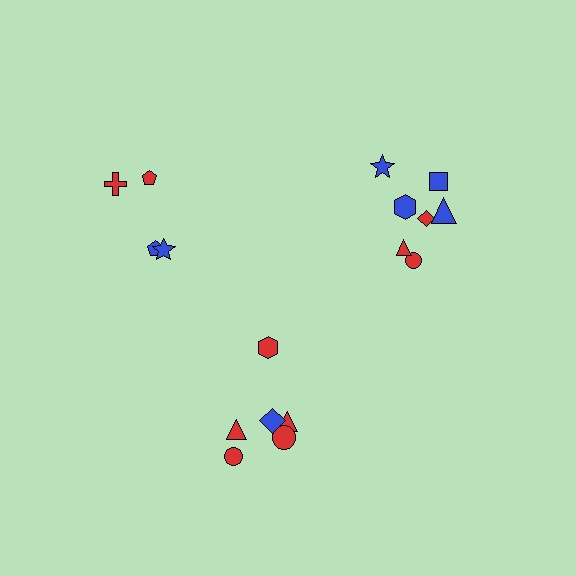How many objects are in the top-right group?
There are 7 objects.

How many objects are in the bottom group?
There are 6 objects.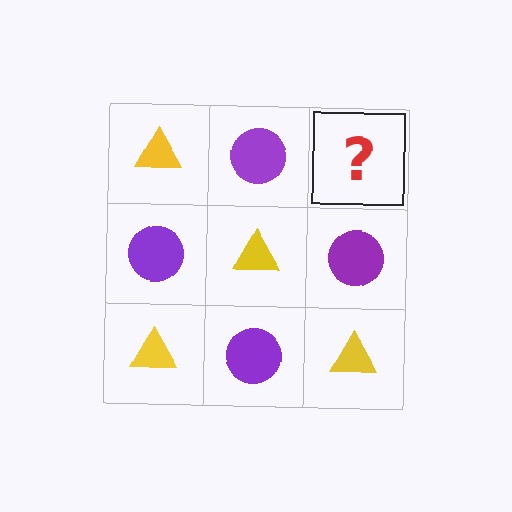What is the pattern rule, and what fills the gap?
The rule is that it alternates yellow triangle and purple circle in a checkerboard pattern. The gap should be filled with a yellow triangle.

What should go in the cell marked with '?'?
The missing cell should contain a yellow triangle.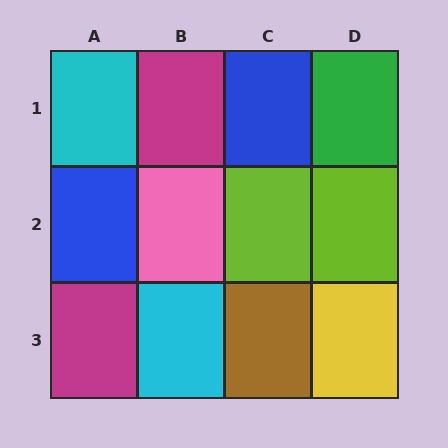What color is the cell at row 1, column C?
Blue.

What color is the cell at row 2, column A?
Blue.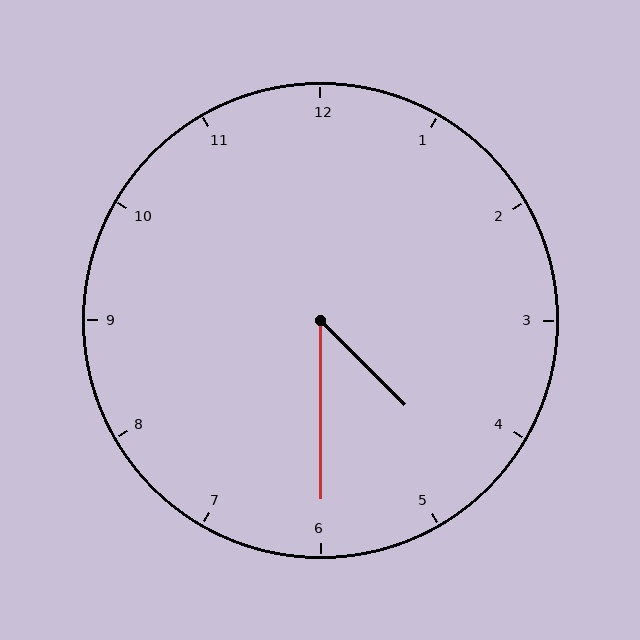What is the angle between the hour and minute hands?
Approximately 45 degrees.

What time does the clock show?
4:30.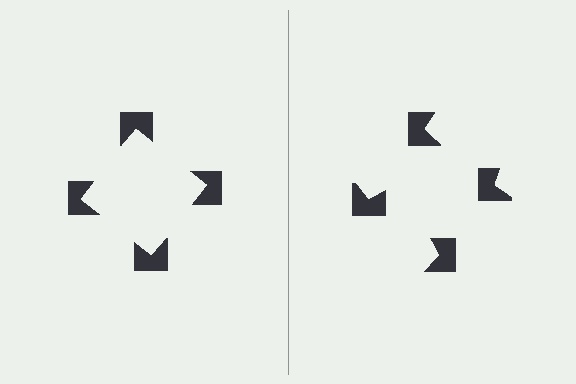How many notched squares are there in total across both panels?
8 — 4 on each side.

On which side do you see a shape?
An illusory square appears on the left side. On the right side the wedge cuts are rotated, so no coherent shape forms.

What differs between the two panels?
The notched squares are positioned identically on both sides; only the wedge orientations differ. On the left they align to a square; on the right they are misaligned.